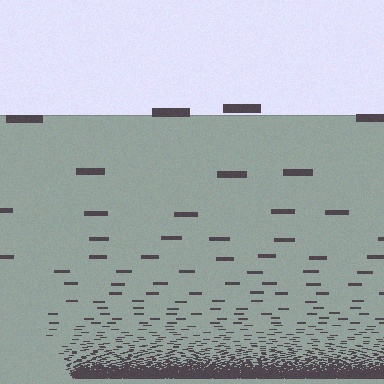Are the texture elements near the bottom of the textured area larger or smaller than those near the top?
Smaller. The gradient is inverted — elements near the bottom are smaller and denser.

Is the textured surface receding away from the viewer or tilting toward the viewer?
The surface appears to tilt toward the viewer. Texture elements get larger and sparser toward the top.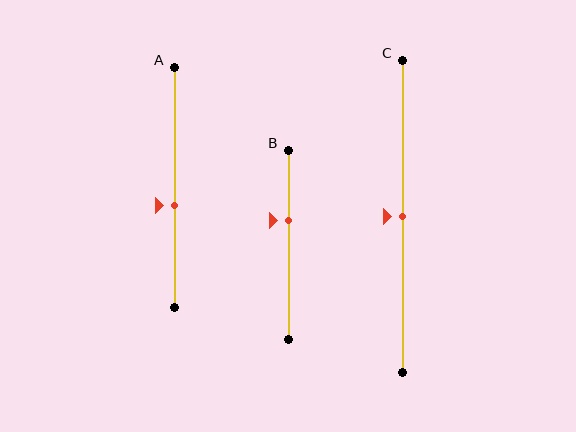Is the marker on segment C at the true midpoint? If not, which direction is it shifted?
Yes, the marker on segment C is at the true midpoint.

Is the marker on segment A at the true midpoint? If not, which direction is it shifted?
No, the marker on segment A is shifted downward by about 8% of the segment length.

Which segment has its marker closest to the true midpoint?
Segment C has its marker closest to the true midpoint.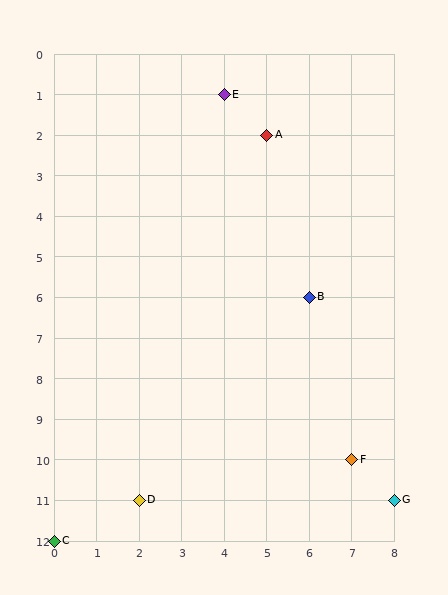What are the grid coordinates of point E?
Point E is at grid coordinates (4, 1).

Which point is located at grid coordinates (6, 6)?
Point B is at (6, 6).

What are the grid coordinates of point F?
Point F is at grid coordinates (7, 10).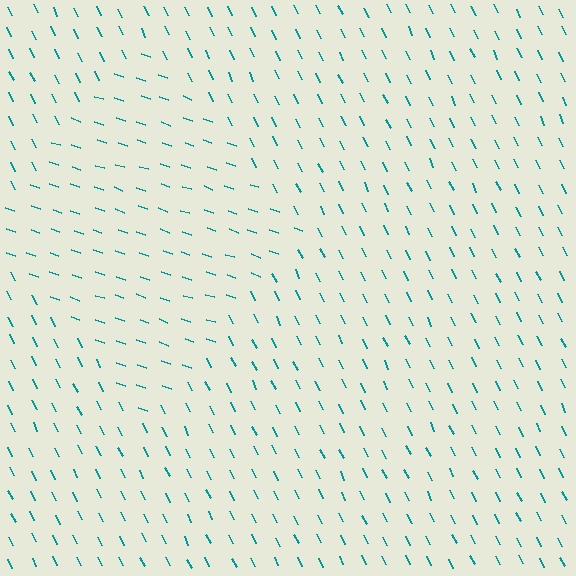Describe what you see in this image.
The image is filled with small teal line segments. A diamond region in the image has lines oriented differently from the surrounding lines, creating a visible texture boundary.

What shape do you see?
I see a diamond.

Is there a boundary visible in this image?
Yes, there is a texture boundary formed by a change in line orientation.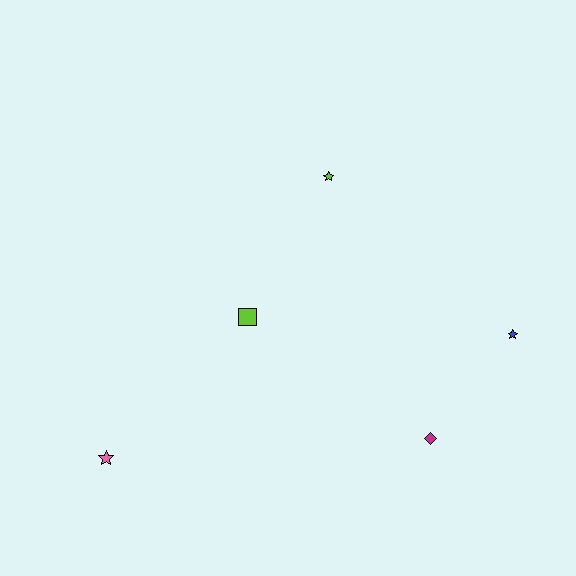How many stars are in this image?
There are 3 stars.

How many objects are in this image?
There are 5 objects.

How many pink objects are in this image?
There is 1 pink object.